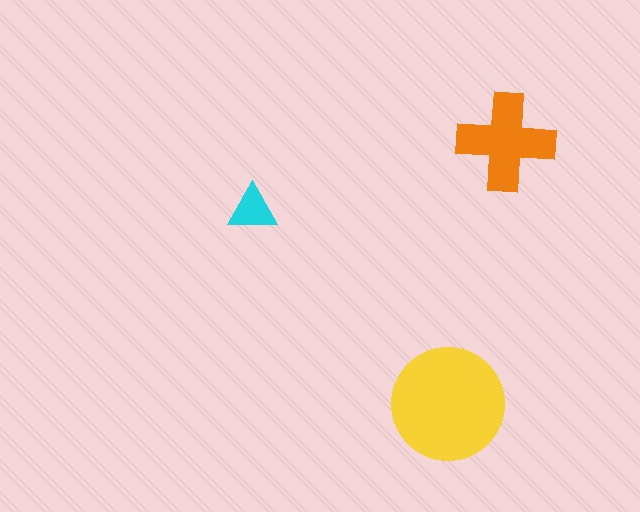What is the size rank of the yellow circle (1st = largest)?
1st.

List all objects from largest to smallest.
The yellow circle, the orange cross, the cyan triangle.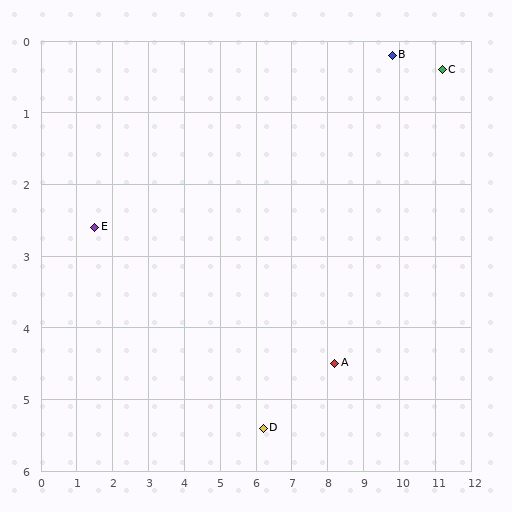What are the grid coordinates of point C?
Point C is at approximately (11.2, 0.4).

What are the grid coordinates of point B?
Point B is at approximately (9.8, 0.2).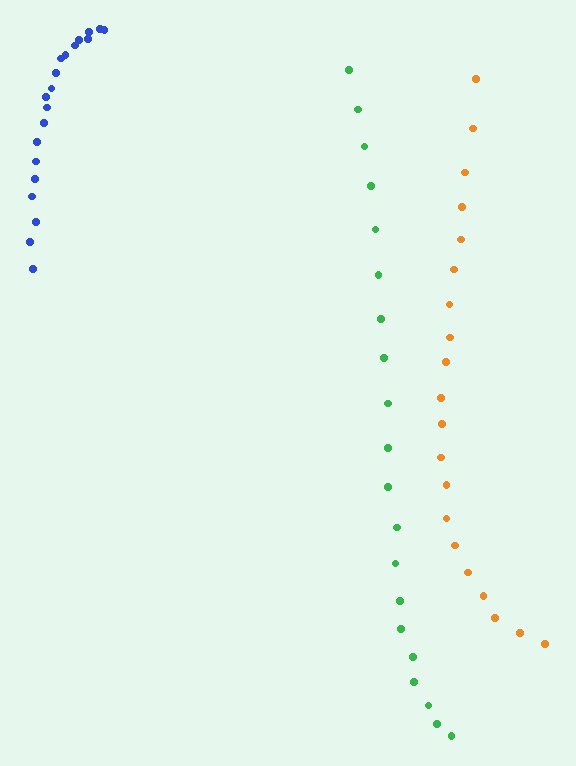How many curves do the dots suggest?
There are 3 distinct paths.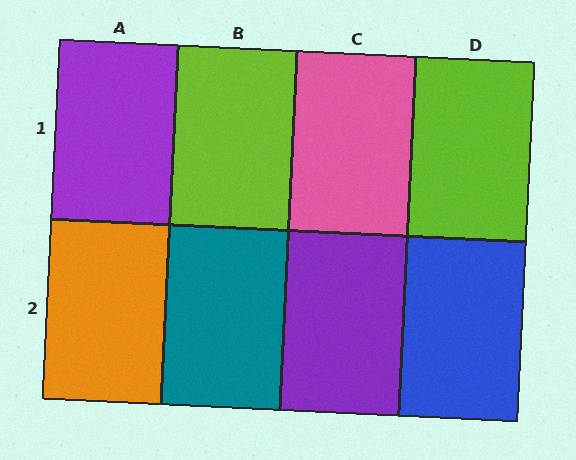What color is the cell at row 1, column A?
Purple.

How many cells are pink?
1 cell is pink.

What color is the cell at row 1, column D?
Lime.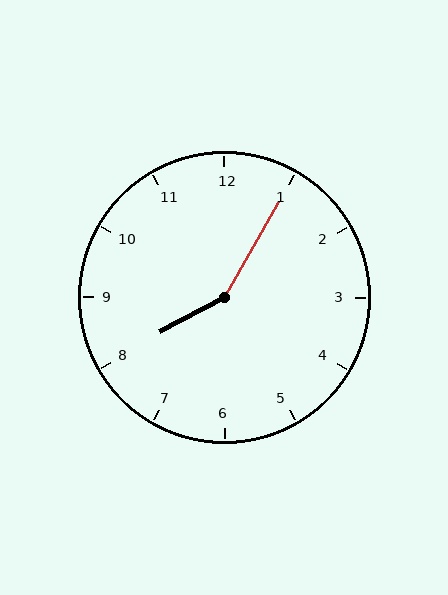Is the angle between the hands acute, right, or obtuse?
It is obtuse.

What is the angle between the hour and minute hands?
Approximately 148 degrees.